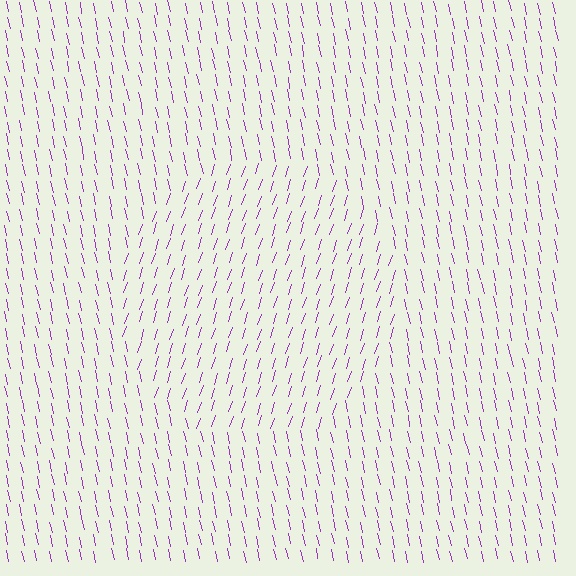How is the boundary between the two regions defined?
The boundary is defined purely by a change in line orientation (approximately 31 degrees difference). All lines are the same color and thickness.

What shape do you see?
I see a circle.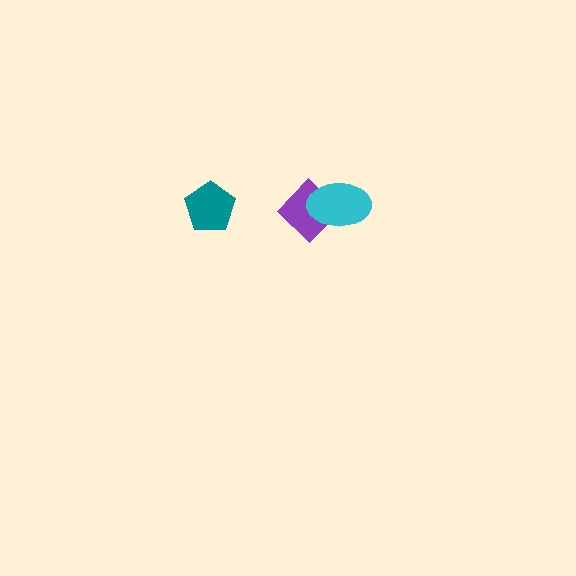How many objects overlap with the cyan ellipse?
1 object overlaps with the cyan ellipse.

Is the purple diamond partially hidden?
Yes, it is partially covered by another shape.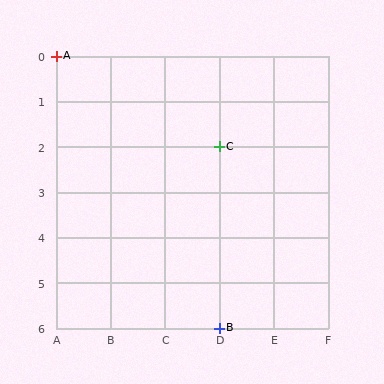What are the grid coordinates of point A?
Point A is at grid coordinates (A, 0).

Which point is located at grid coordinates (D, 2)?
Point C is at (D, 2).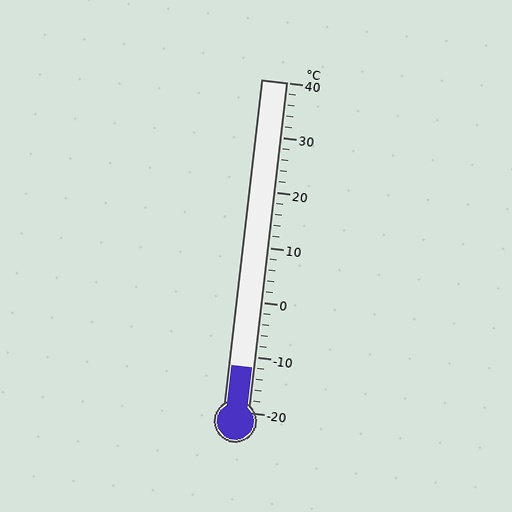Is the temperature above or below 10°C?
The temperature is below 10°C.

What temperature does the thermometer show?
The thermometer shows approximately -12°C.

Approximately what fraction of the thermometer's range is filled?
The thermometer is filled to approximately 15% of its range.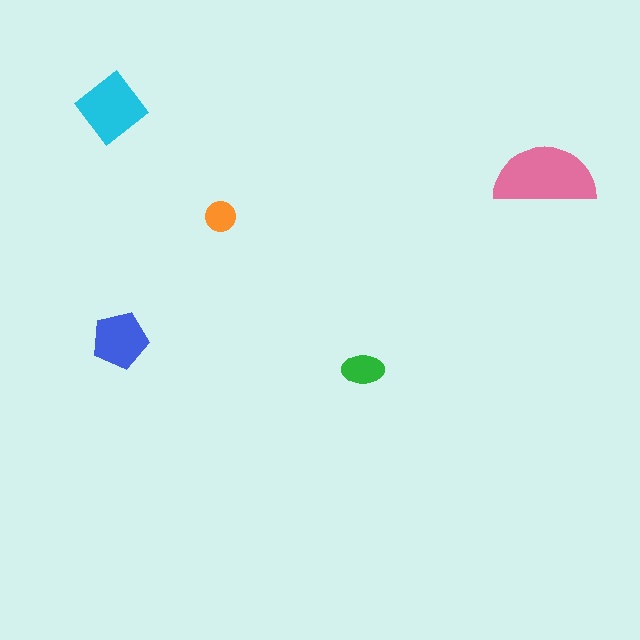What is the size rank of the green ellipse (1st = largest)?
4th.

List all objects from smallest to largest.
The orange circle, the green ellipse, the blue pentagon, the cyan diamond, the pink semicircle.